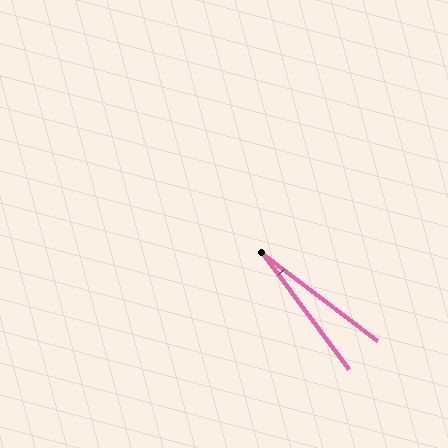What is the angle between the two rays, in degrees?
Approximately 16 degrees.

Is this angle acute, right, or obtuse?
It is acute.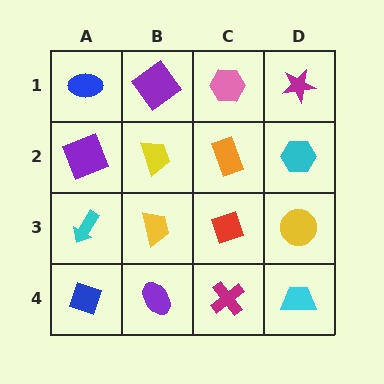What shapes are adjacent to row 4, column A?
A cyan arrow (row 3, column A), a purple ellipse (row 4, column B).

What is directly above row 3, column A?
A purple square.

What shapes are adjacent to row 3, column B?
A yellow trapezoid (row 2, column B), a purple ellipse (row 4, column B), a cyan arrow (row 3, column A), a red diamond (row 3, column C).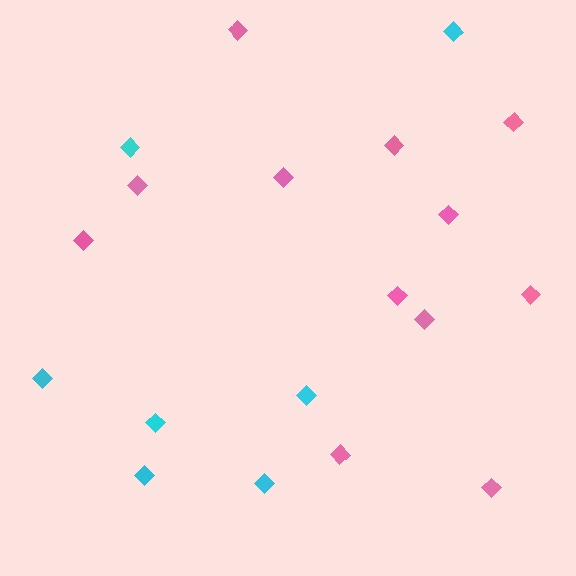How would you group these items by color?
There are 2 groups: one group of pink diamonds (12) and one group of cyan diamonds (7).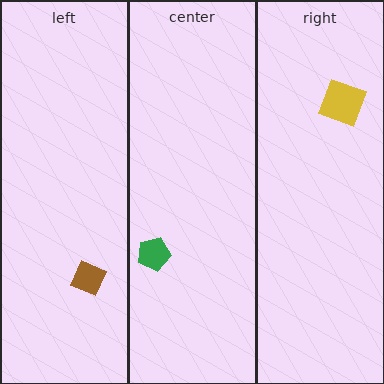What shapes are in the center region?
The green pentagon.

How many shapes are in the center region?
1.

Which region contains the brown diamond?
The left region.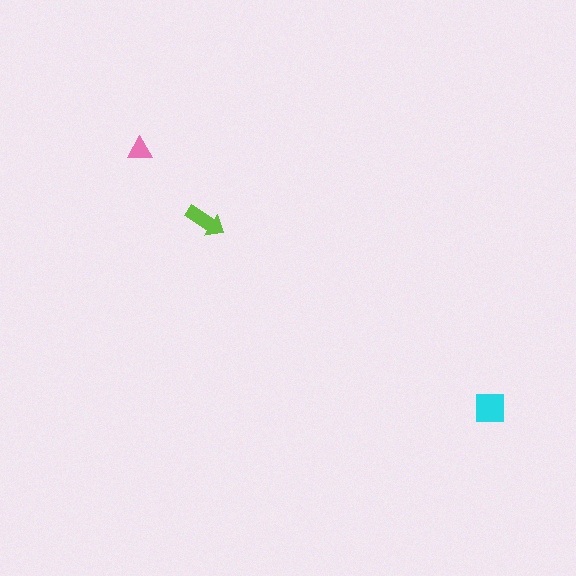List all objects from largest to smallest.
The cyan square, the lime arrow, the pink triangle.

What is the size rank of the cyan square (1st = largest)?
1st.